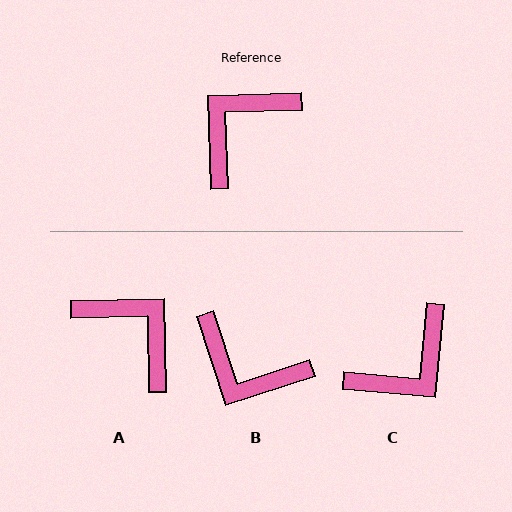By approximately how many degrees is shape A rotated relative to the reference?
Approximately 90 degrees clockwise.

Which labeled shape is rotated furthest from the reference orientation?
C, about 173 degrees away.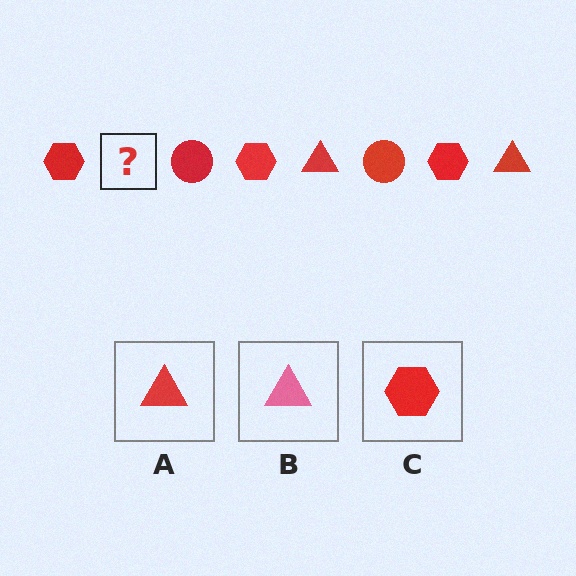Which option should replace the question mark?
Option A.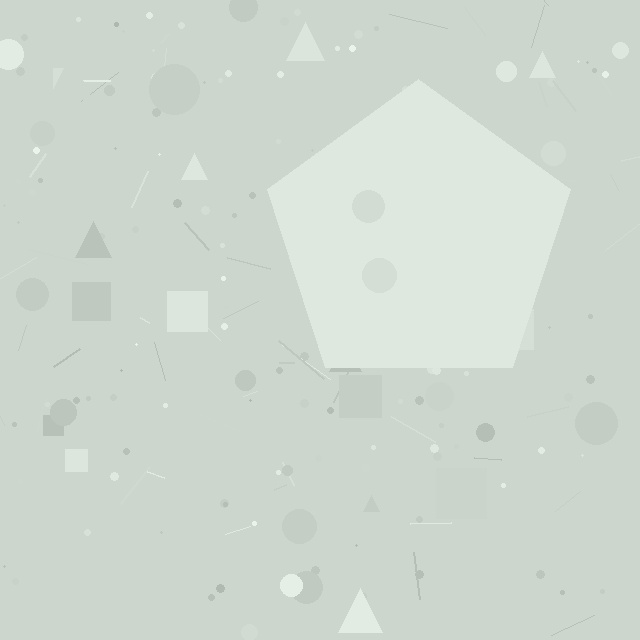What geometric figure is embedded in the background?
A pentagon is embedded in the background.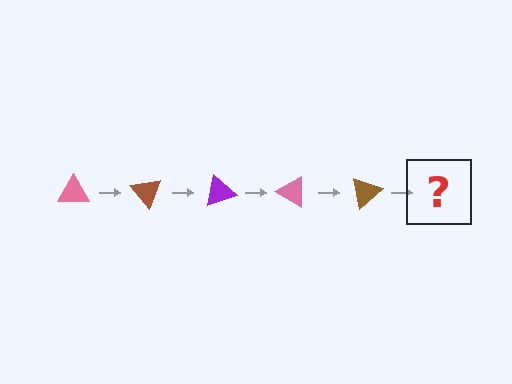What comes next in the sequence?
The next element should be a purple triangle, rotated 250 degrees from the start.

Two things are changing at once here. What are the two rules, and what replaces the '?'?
The two rules are that it rotates 50 degrees each step and the color cycles through pink, brown, and purple. The '?' should be a purple triangle, rotated 250 degrees from the start.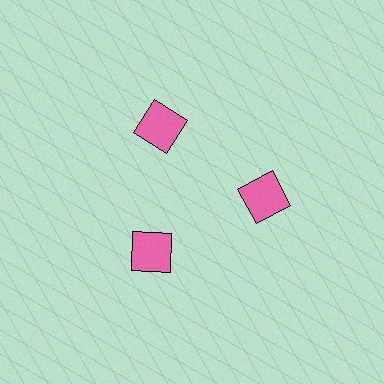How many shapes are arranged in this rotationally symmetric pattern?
There are 3 shapes, arranged in 3 groups of 1.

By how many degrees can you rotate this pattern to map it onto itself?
The pattern maps onto itself every 120 degrees of rotation.